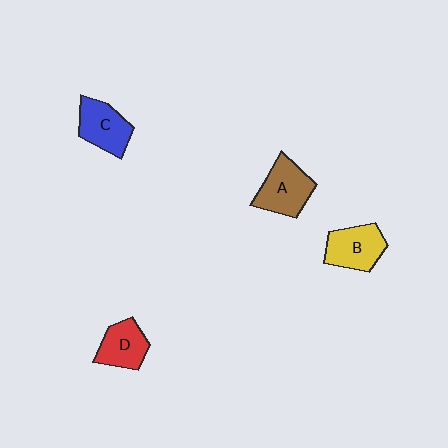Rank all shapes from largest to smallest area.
From largest to smallest: A (brown), B (yellow), C (blue), D (red).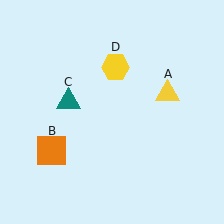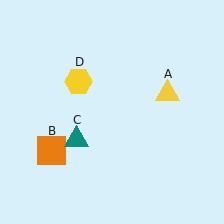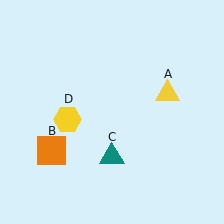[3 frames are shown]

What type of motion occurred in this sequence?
The teal triangle (object C), yellow hexagon (object D) rotated counterclockwise around the center of the scene.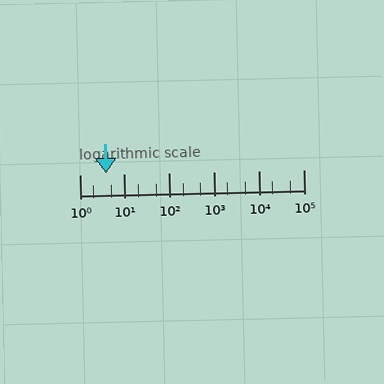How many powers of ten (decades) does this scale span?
The scale spans 5 decades, from 1 to 100000.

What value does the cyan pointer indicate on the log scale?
The pointer indicates approximately 3.9.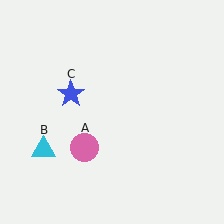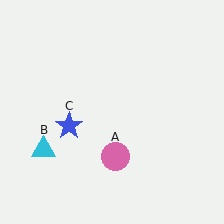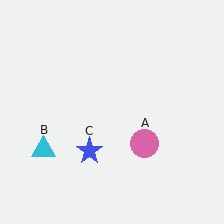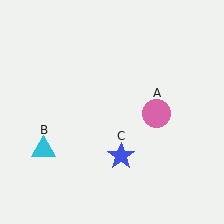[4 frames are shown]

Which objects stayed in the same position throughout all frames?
Cyan triangle (object B) remained stationary.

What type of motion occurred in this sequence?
The pink circle (object A), blue star (object C) rotated counterclockwise around the center of the scene.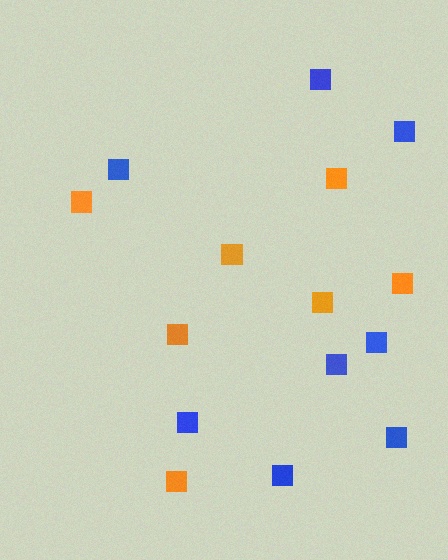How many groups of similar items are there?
There are 2 groups: one group of orange squares (7) and one group of blue squares (8).